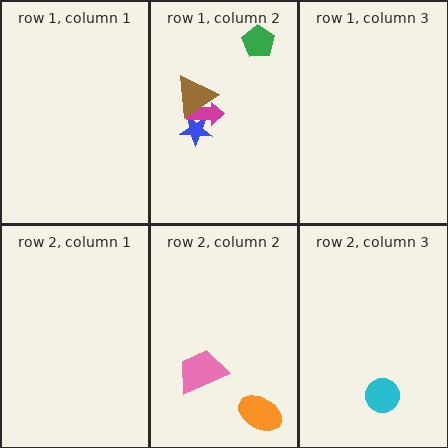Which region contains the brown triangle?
The row 1, column 2 region.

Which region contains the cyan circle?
The row 2, column 3 region.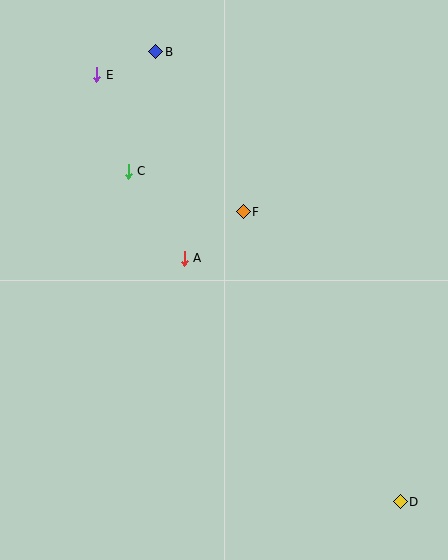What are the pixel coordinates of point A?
Point A is at (184, 258).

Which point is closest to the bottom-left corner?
Point A is closest to the bottom-left corner.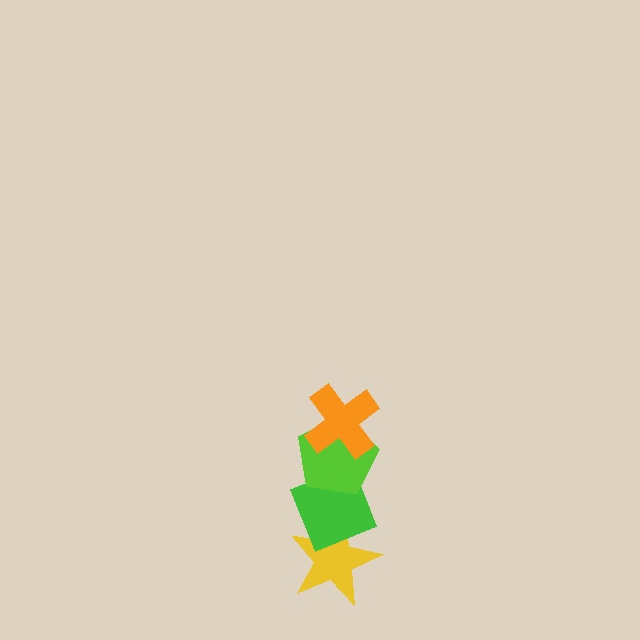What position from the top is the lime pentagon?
The lime pentagon is 2nd from the top.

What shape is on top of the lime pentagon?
The orange cross is on top of the lime pentagon.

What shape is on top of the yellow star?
The green diamond is on top of the yellow star.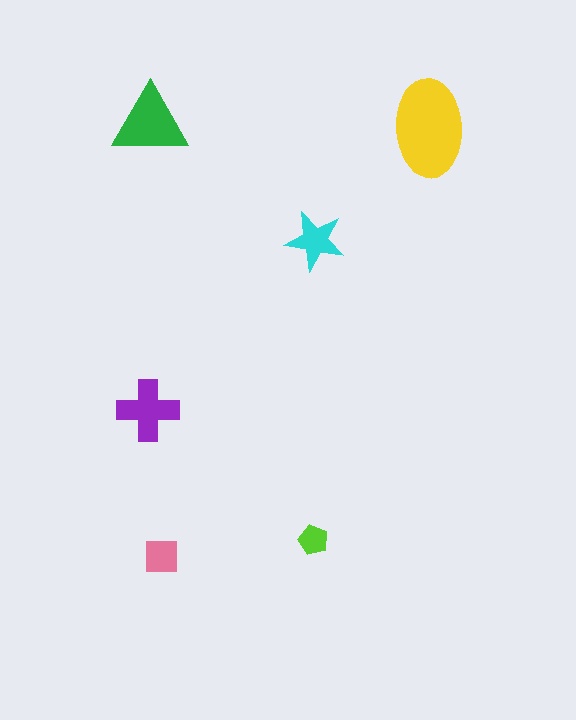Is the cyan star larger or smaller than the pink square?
Larger.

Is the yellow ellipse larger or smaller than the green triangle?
Larger.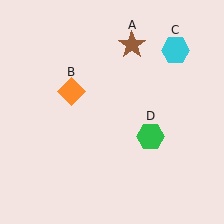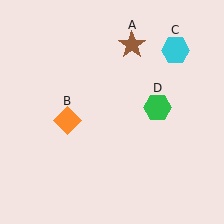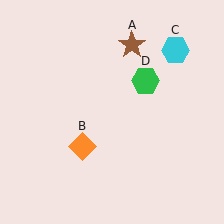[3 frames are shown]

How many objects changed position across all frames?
2 objects changed position: orange diamond (object B), green hexagon (object D).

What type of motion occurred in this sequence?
The orange diamond (object B), green hexagon (object D) rotated counterclockwise around the center of the scene.